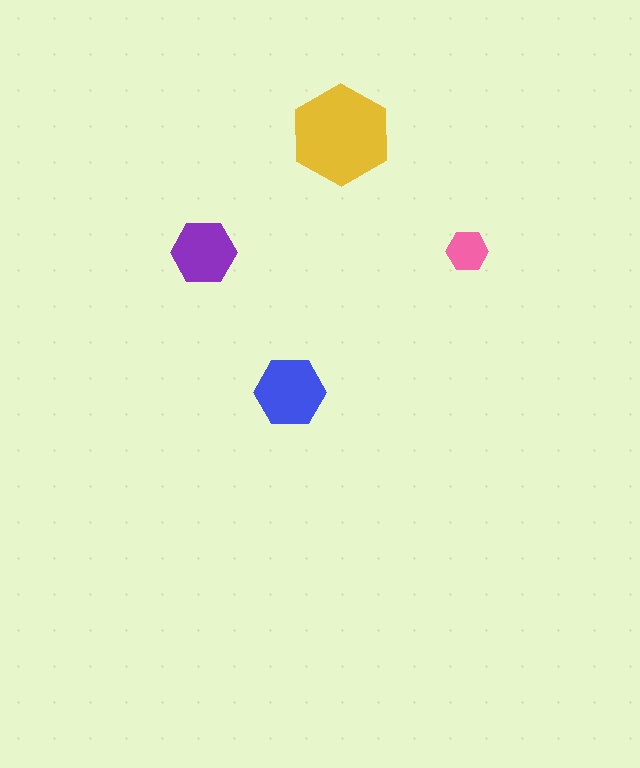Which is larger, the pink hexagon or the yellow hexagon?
The yellow one.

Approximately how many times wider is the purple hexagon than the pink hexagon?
About 1.5 times wider.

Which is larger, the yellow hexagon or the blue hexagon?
The yellow one.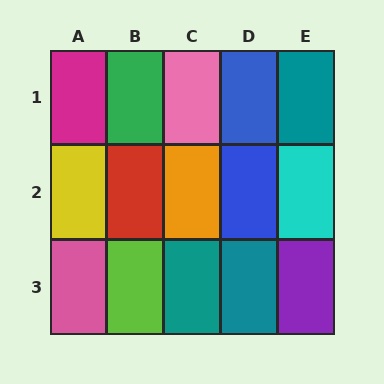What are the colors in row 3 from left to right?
Pink, lime, teal, teal, purple.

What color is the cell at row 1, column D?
Blue.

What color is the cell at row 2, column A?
Yellow.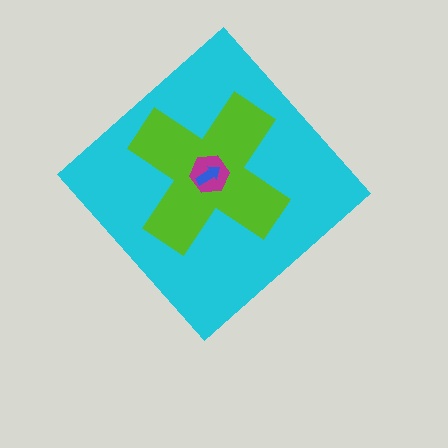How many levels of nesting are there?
4.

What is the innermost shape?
The blue arrow.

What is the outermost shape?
The cyan diamond.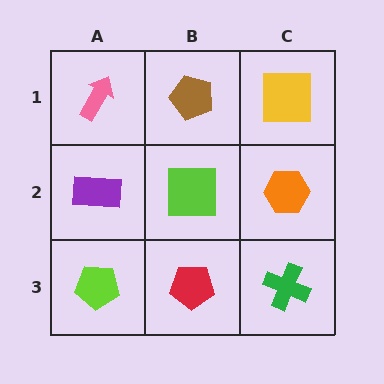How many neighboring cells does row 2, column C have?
3.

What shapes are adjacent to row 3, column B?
A lime square (row 2, column B), a lime pentagon (row 3, column A), a green cross (row 3, column C).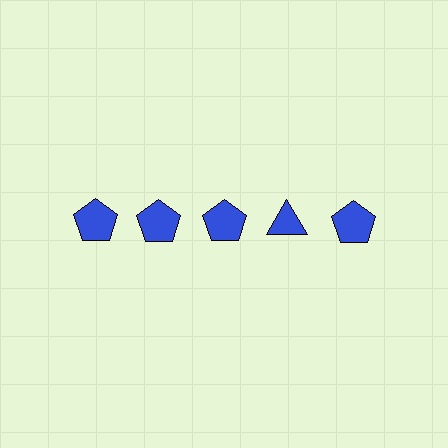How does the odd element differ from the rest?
It has a different shape: triangle instead of pentagon.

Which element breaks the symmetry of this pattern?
The blue triangle in the top row, second from right column breaks the symmetry. All other shapes are blue pentagons.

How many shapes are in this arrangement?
There are 5 shapes arranged in a grid pattern.